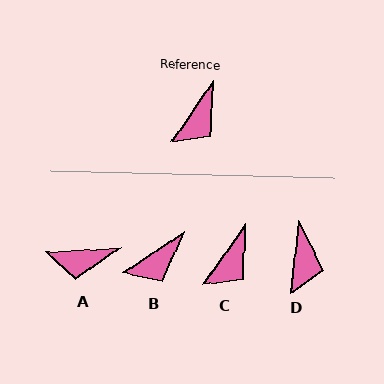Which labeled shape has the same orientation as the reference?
C.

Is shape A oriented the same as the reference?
No, it is off by about 52 degrees.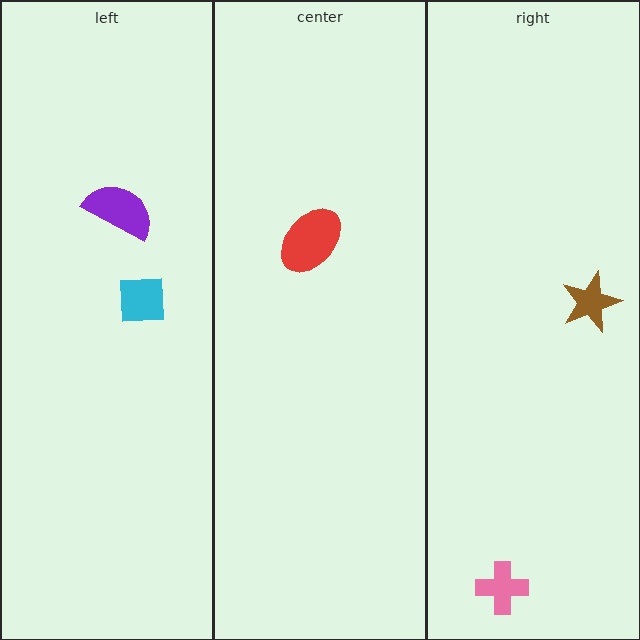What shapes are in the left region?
The cyan square, the purple semicircle.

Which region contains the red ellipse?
The center region.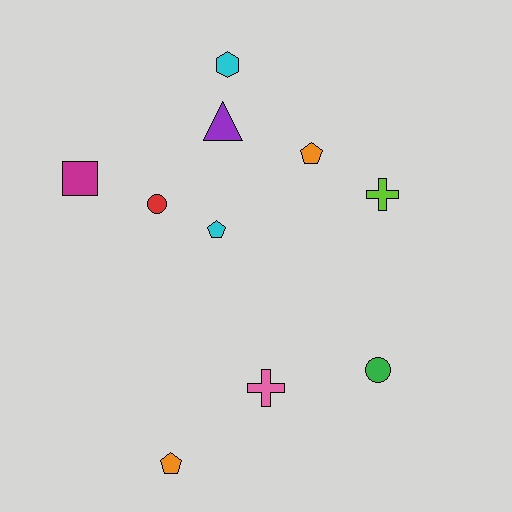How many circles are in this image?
There are 2 circles.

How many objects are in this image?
There are 10 objects.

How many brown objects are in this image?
There are no brown objects.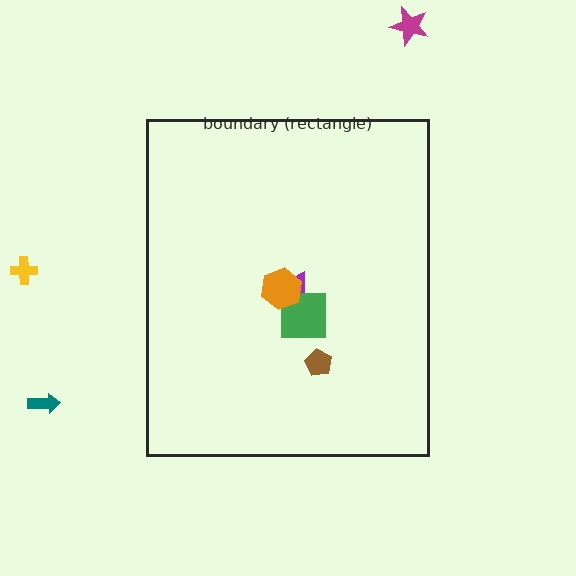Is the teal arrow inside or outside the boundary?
Outside.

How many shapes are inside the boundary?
4 inside, 3 outside.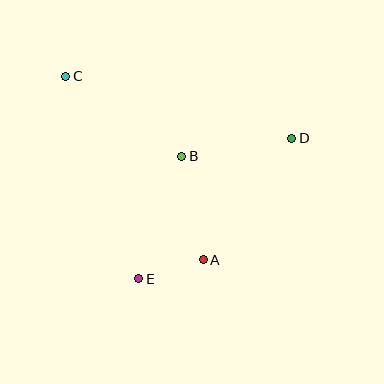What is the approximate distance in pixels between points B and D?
The distance between B and D is approximately 111 pixels.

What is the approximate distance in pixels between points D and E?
The distance between D and E is approximately 208 pixels.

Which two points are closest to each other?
Points A and E are closest to each other.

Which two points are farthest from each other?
Points C and D are farthest from each other.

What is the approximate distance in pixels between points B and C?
The distance between B and C is approximately 141 pixels.